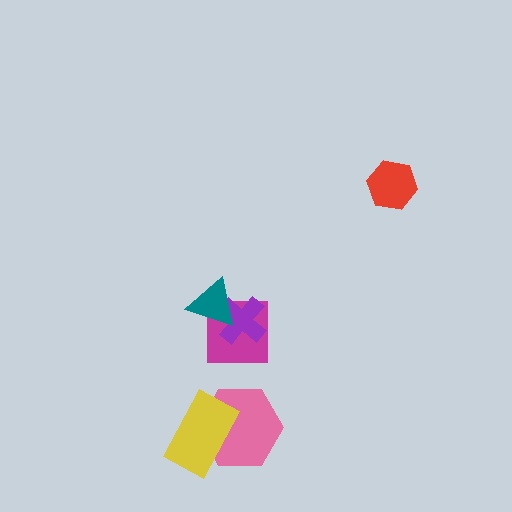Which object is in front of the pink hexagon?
The yellow rectangle is in front of the pink hexagon.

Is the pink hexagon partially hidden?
Yes, it is partially covered by another shape.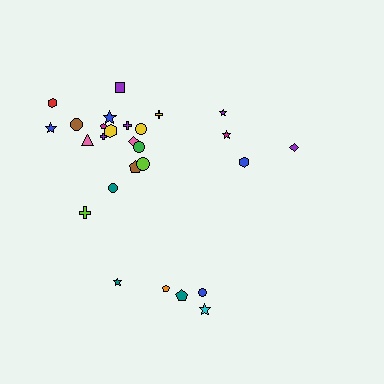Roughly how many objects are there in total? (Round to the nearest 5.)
Roughly 25 objects in total.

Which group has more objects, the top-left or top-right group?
The top-left group.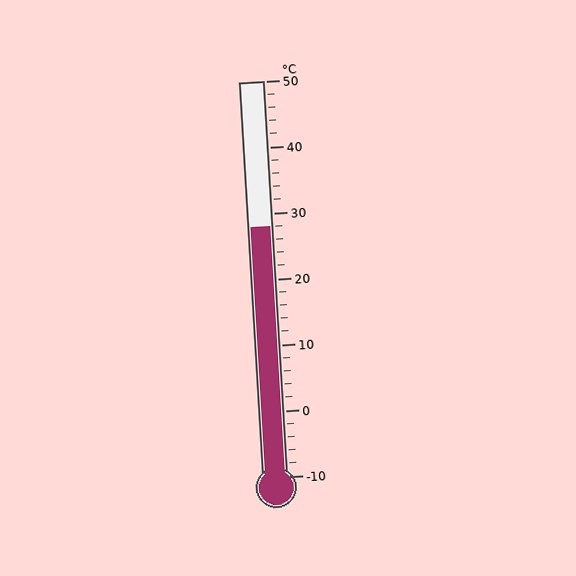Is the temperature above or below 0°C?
The temperature is above 0°C.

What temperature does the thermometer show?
The thermometer shows approximately 28°C.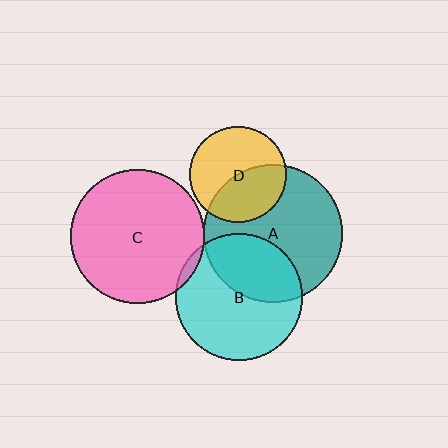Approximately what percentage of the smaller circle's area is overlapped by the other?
Approximately 5%.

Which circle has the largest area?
Circle A (teal).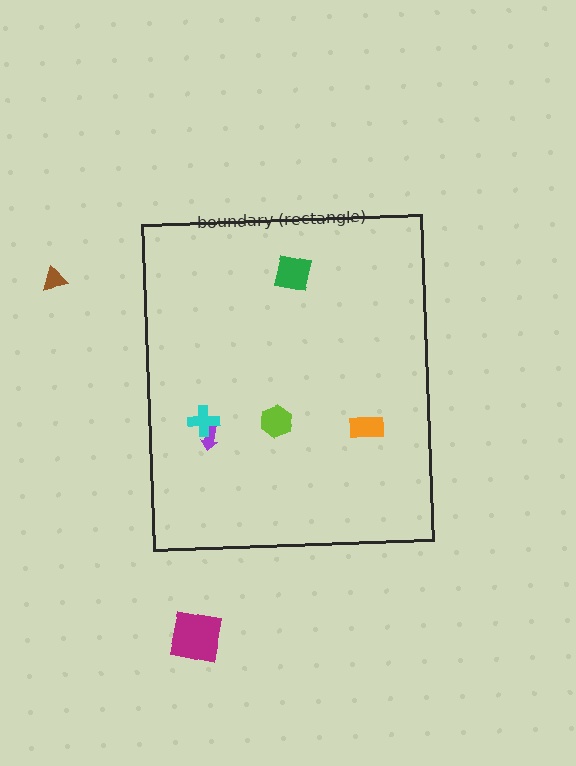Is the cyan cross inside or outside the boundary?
Inside.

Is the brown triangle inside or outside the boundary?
Outside.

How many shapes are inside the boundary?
5 inside, 2 outside.